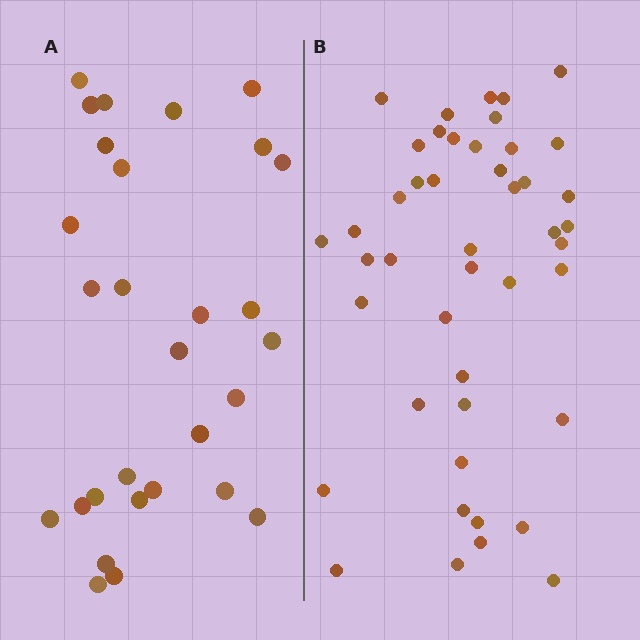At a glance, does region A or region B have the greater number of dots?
Region B (the right region) has more dots.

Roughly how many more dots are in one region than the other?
Region B has approximately 15 more dots than region A.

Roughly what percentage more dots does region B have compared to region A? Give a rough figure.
About 55% more.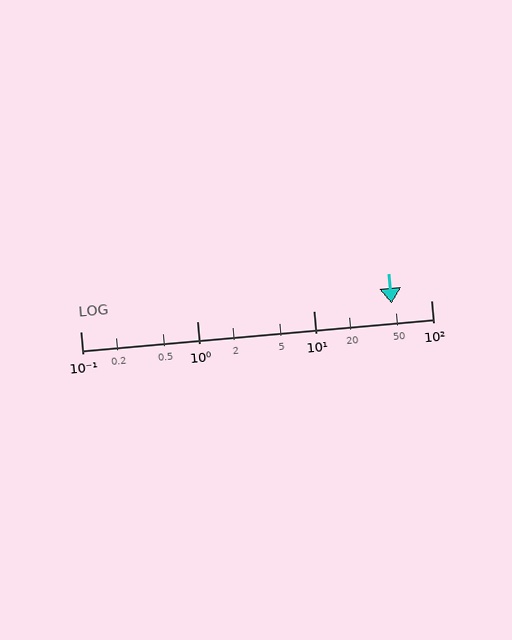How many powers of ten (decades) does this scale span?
The scale spans 3 decades, from 0.1 to 100.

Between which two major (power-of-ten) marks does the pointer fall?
The pointer is between 10 and 100.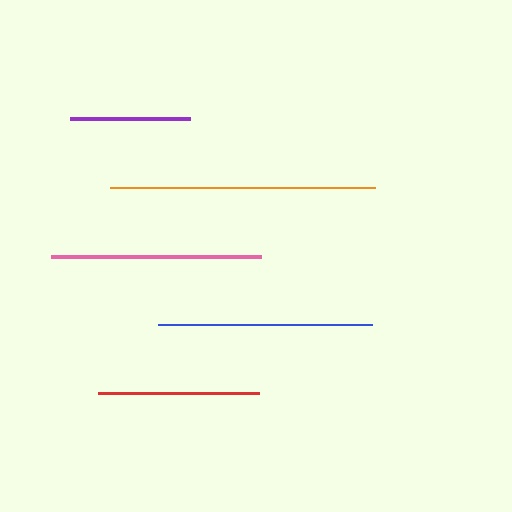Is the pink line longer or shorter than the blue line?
The blue line is longer than the pink line.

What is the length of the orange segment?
The orange segment is approximately 265 pixels long.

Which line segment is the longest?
The orange line is the longest at approximately 265 pixels.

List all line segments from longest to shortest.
From longest to shortest: orange, blue, pink, red, purple.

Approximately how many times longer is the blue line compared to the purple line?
The blue line is approximately 1.8 times the length of the purple line.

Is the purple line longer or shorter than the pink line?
The pink line is longer than the purple line.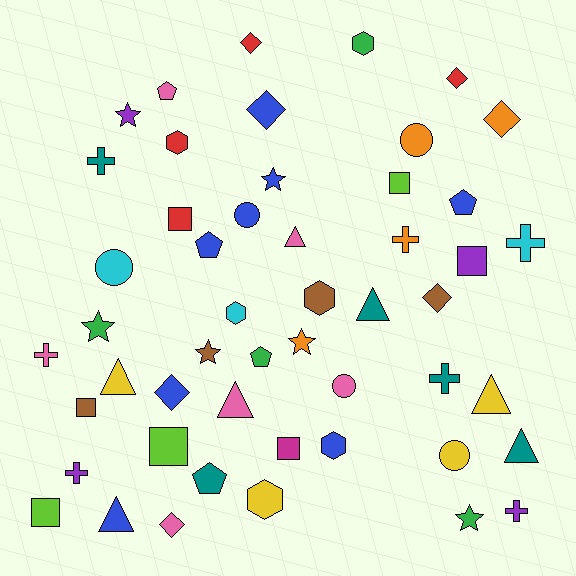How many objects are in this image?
There are 50 objects.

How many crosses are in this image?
There are 7 crosses.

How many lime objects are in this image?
There are 3 lime objects.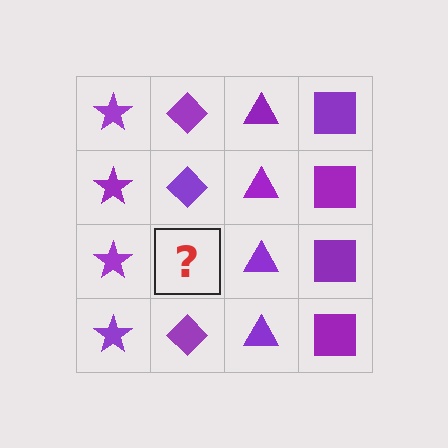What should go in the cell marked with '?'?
The missing cell should contain a purple diamond.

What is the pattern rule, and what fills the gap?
The rule is that each column has a consistent shape. The gap should be filled with a purple diamond.